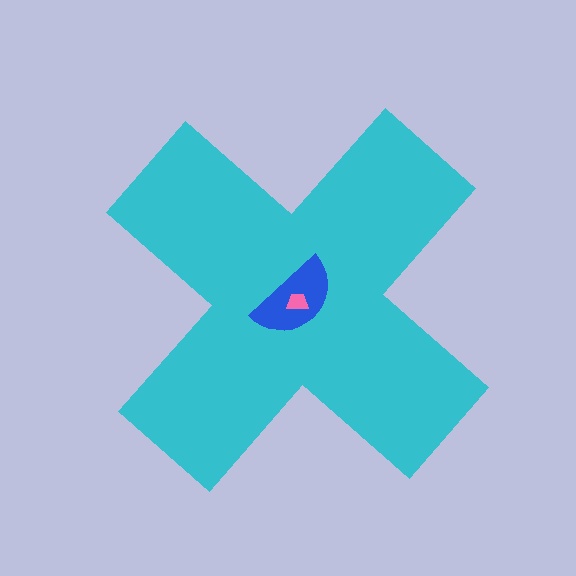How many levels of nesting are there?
3.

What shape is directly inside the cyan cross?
The blue semicircle.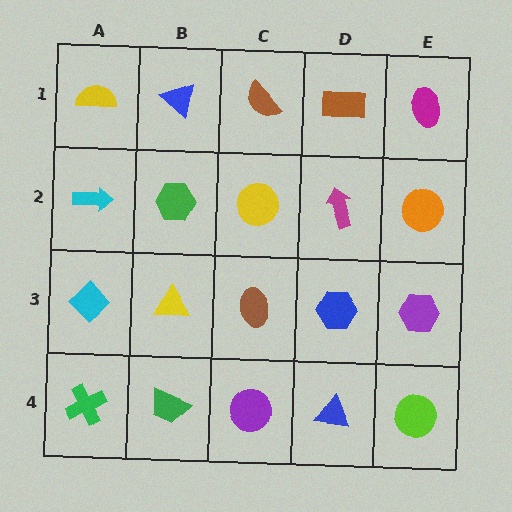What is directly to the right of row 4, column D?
A lime circle.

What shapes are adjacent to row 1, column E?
An orange circle (row 2, column E), a brown rectangle (row 1, column D).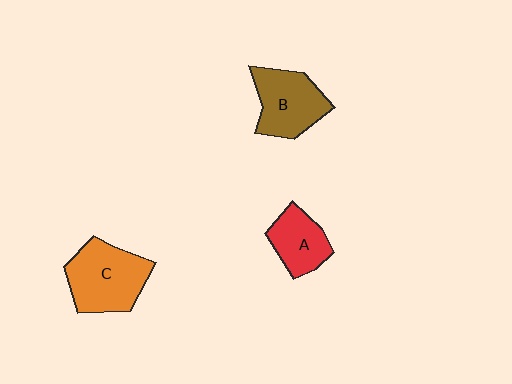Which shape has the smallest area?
Shape A (red).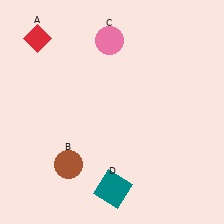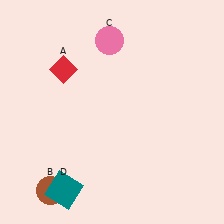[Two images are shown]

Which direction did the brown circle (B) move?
The brown circle (B) moved down.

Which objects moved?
The objects that moved are: the red diamond (A), the brown circle (B), the teal square (D).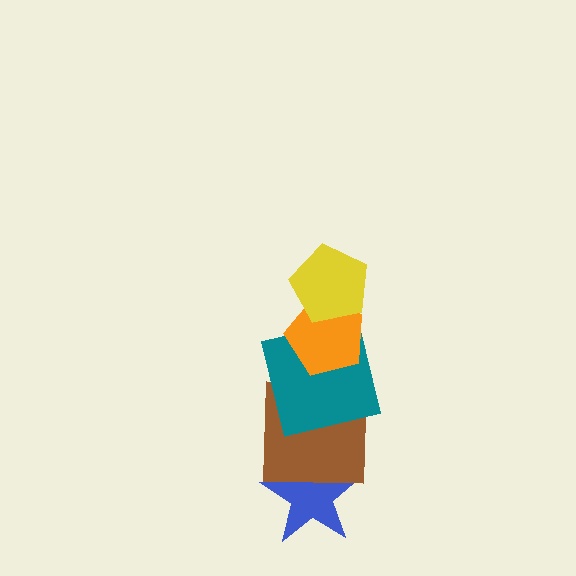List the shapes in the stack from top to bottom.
From top to bottom: the yellow pentagon, the orange pentagon, the teal square, the brown square, the blue star.